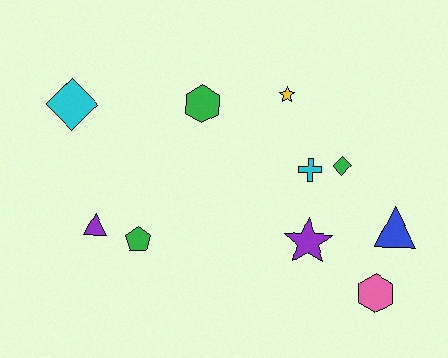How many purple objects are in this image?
There are 2 purple objects.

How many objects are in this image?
There are 10 objects.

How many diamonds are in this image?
There are 2 diamonds.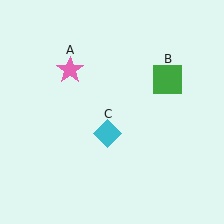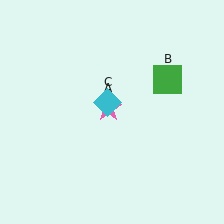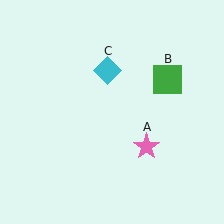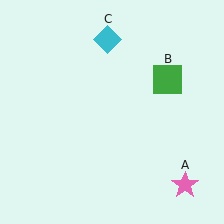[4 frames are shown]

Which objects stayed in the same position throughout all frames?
Green square (object B) remained stationary.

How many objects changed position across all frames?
2 objects changed position: pink star (object A), cyan diamond (object C).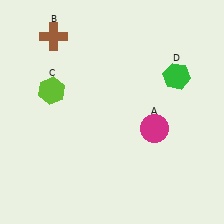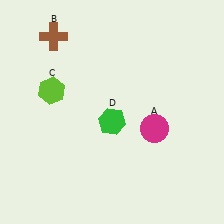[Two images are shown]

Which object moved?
The green hexagon (D) moved left.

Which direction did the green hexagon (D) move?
The green hexagon (D) moved left.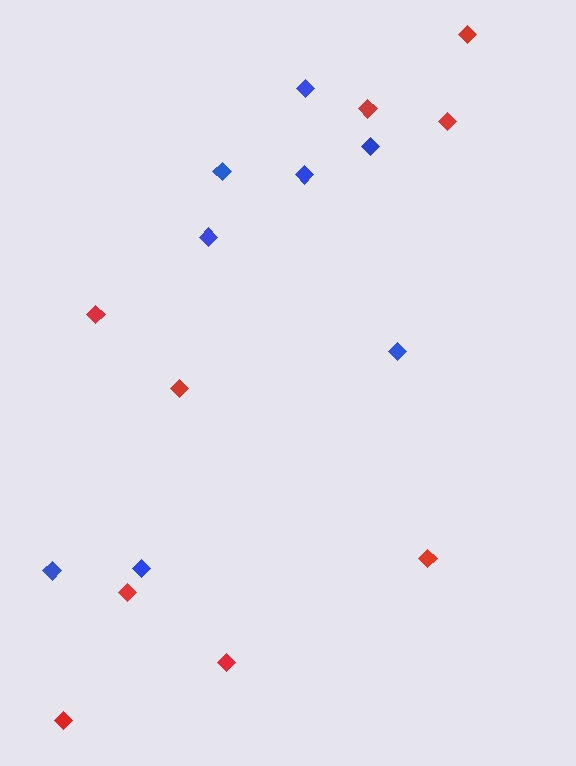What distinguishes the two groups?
There are 2 groups: one group of blue diamonds (8) and one group of red diamonds (9).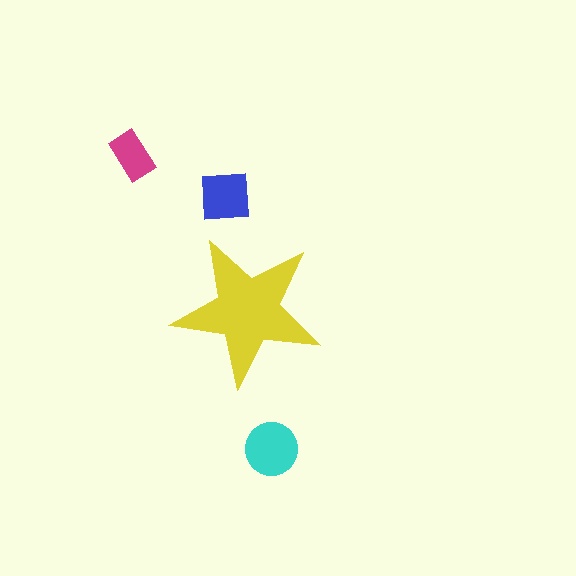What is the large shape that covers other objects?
A yellow star.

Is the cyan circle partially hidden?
No, the cyan circle is fully visible.